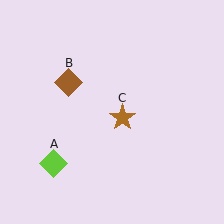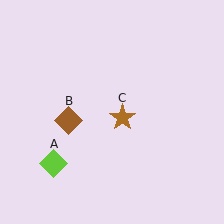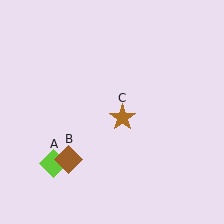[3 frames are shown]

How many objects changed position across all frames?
1 object changed position: brown diamond (object B).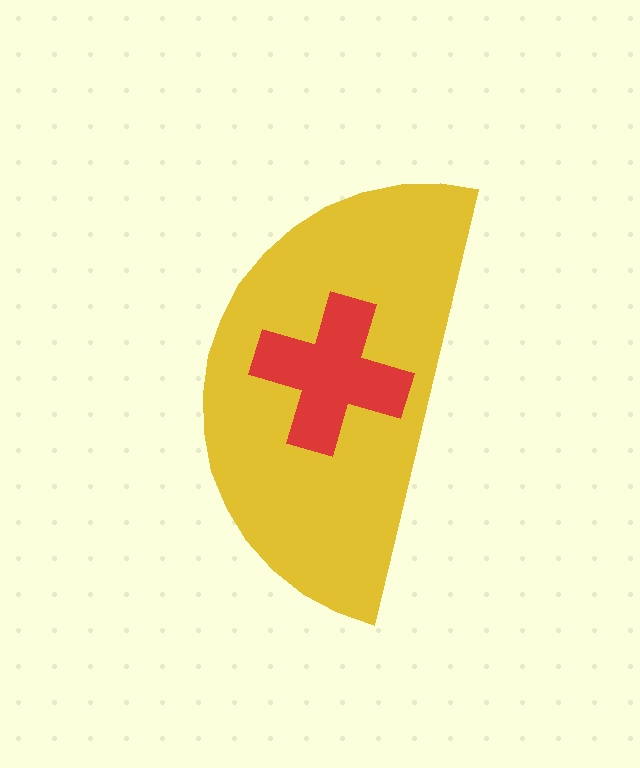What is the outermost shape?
The yellow semicircle.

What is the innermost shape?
The red cross.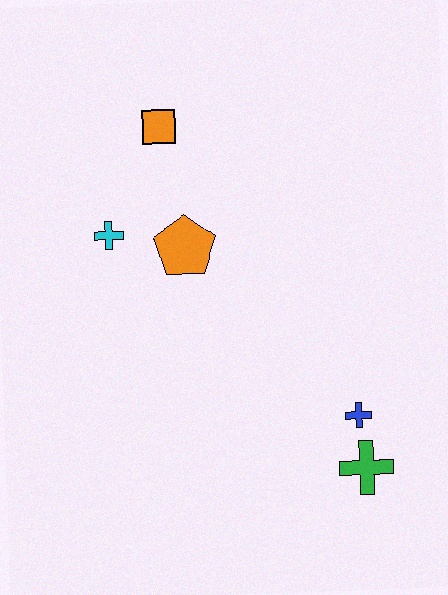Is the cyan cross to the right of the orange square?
No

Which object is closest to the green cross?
The blue cross is closest to the green cross.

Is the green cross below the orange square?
Yes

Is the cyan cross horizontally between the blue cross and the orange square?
No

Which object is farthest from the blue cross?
The orange square is farthest from the blue cross.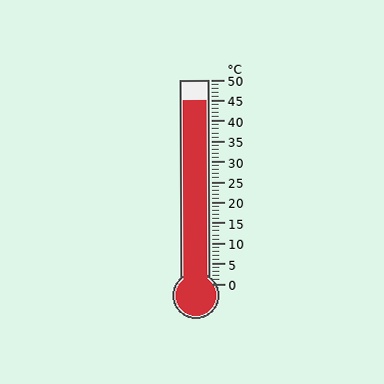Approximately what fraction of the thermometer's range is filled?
The thermometer is filled to approximately 90% of its range.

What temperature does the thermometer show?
The thermometer shows approximately 45°C.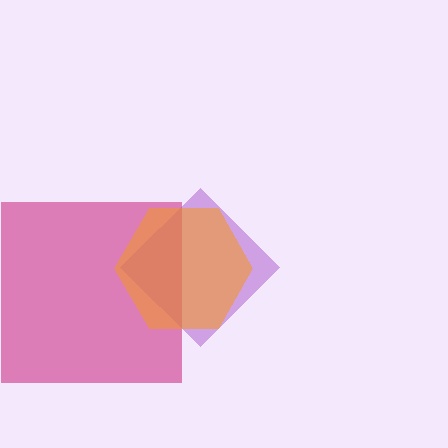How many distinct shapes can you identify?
There are 3 distinct shapes: a magenta square, a purple diamond, an orange hexagon.